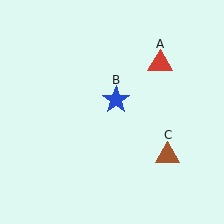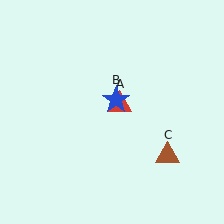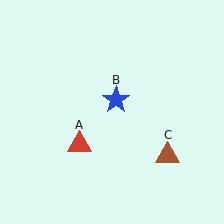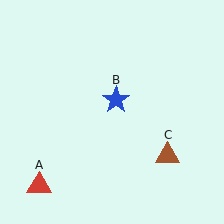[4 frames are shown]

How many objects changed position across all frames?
1 object changed position: red triangle (object A).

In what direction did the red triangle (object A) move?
The red triangle (object A) moved down and to the left.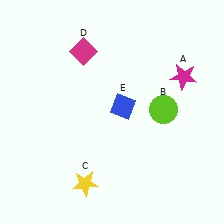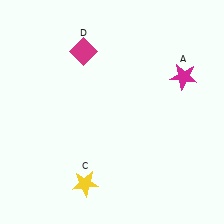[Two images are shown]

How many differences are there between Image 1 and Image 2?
There are 2 differences between the two images.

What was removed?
The lime circle (B), the blue diamond (E) were removed in Image 2.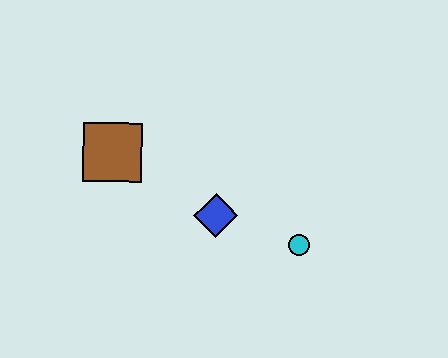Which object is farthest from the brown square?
The cyan circle is farthest from the brown square.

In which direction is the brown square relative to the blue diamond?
The brown square is to the left of the blue diamond.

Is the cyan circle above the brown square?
No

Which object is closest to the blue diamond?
The cyan circle is closest to the blue diamond.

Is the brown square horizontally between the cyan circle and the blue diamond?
No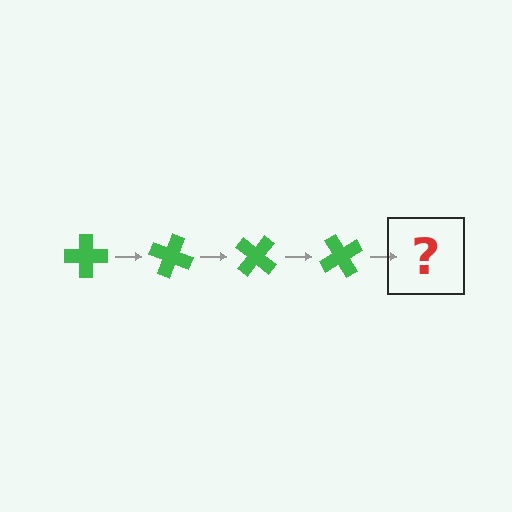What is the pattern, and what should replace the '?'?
The pattern is that the cross rotates 20 degrees each step. The '?' should be a green cross rotated 80 degrees.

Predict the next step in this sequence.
The next step is a green cross rotated 80 degrees.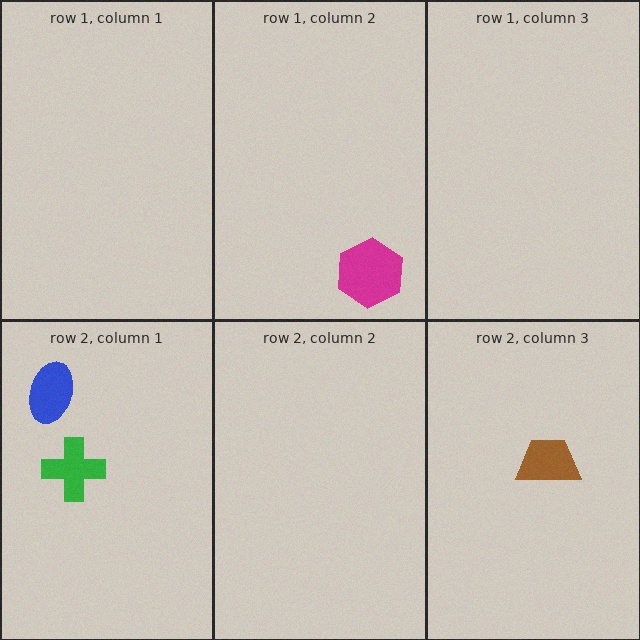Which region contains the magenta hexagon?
The row 1, column 2 region.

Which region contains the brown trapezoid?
The row 2, column 3 region.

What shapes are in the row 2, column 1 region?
The green cross, the blue ellipse.